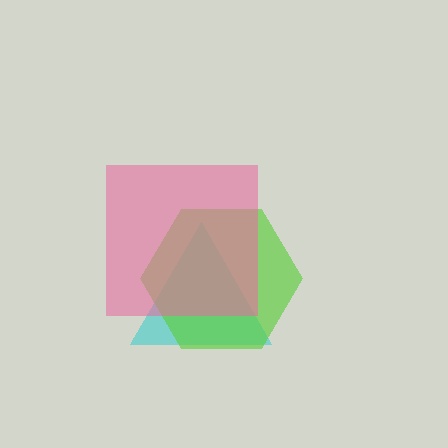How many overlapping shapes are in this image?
There are 3 overlapping shapes in the image.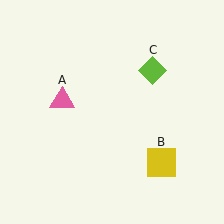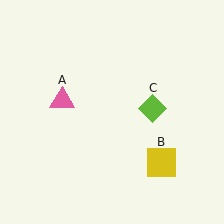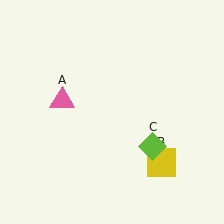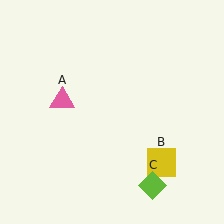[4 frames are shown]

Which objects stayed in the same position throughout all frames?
Pink triangle (object A) and yellow square (object B) remained stationary.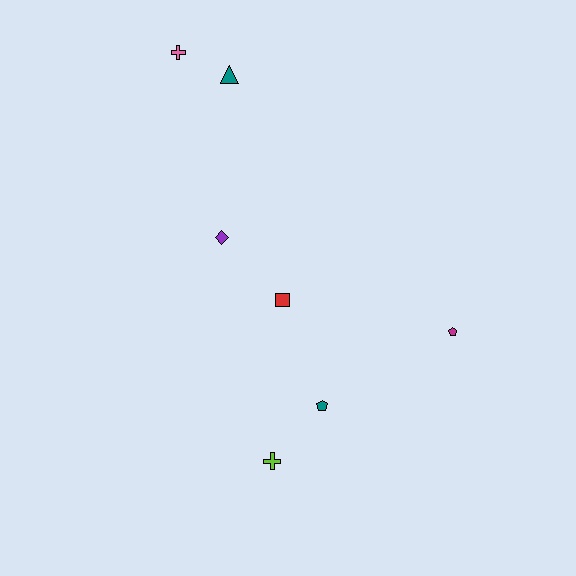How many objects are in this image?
There are 7 objects.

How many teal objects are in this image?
There are 2 teal objects.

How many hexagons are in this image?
There are no hexagons.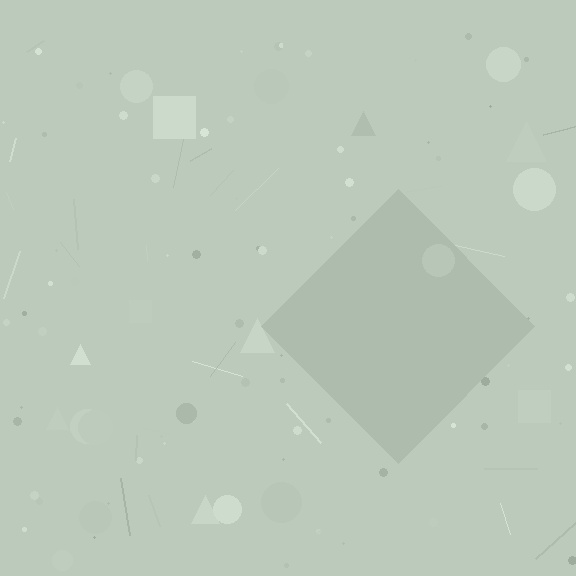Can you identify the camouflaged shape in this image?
The camouflaged shape is a diamond.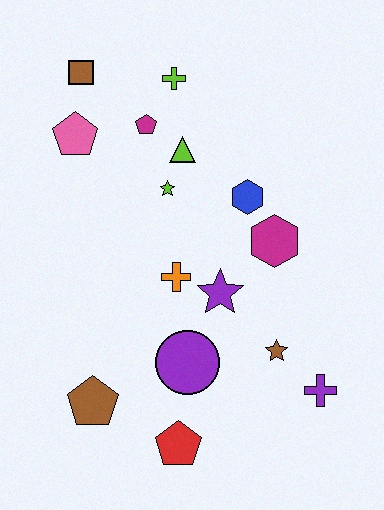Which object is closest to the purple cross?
The brown star is closest to the purple cross.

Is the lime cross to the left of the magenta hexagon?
Yes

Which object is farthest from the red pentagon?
The brown square is farthest from the red pentagon.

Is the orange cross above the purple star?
Yes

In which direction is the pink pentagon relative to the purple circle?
The pink pentagon is above the purple circle.